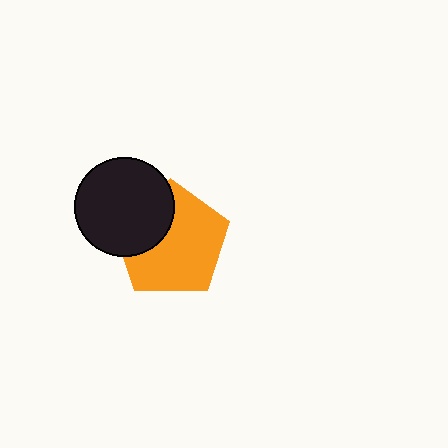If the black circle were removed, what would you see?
You would see the complete orange pentagon.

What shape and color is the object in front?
The object in front is a black circle.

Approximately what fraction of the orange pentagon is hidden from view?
Roughly 31% of the orange pentagon is hidden behind the black circle.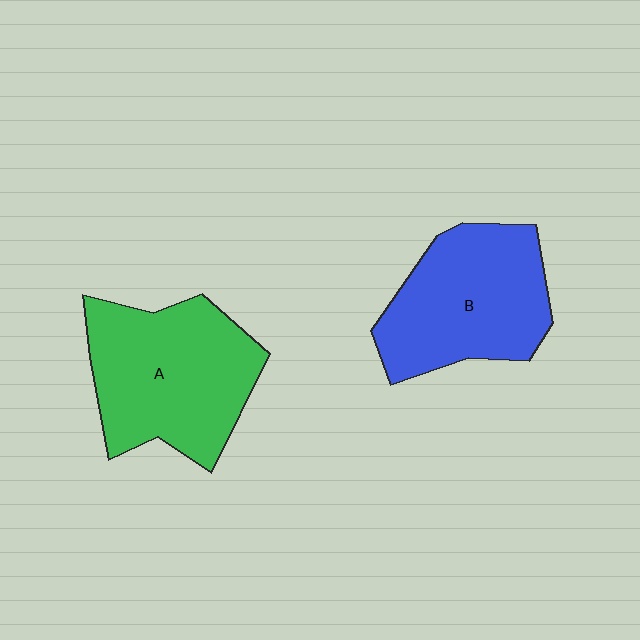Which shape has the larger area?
Shape A (green).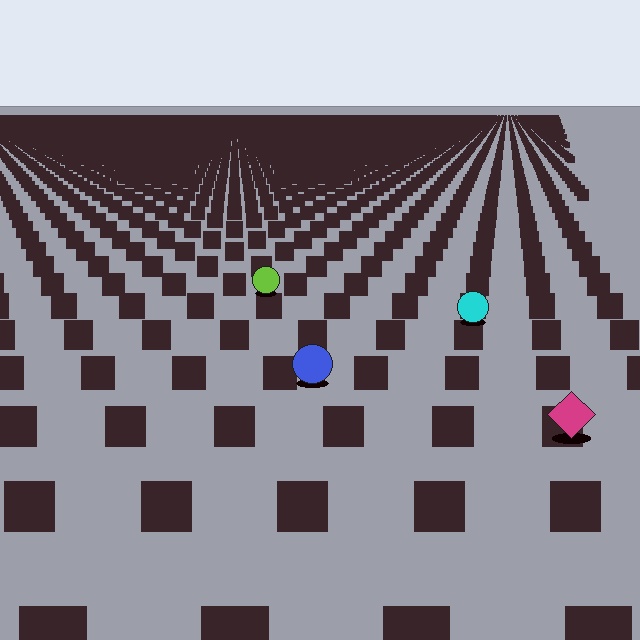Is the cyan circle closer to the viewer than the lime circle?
Yes. The cyan circle is closer — you can tell from the texture gradient: the ground texture is coarser near it.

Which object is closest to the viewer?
The magenta diamond is closest. The texture marks near it are larger and more spread out.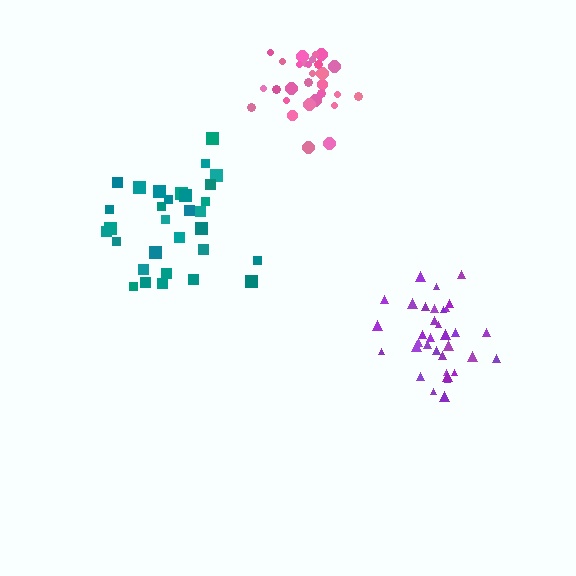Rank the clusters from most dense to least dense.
pink, purple, teal.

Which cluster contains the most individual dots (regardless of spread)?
Purple (34).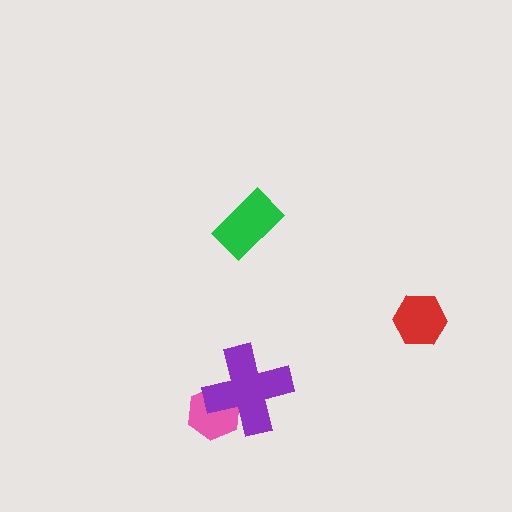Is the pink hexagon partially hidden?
Yes, it is partially covered by another shape.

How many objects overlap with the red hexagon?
0 objects overlap with the red hexagon.